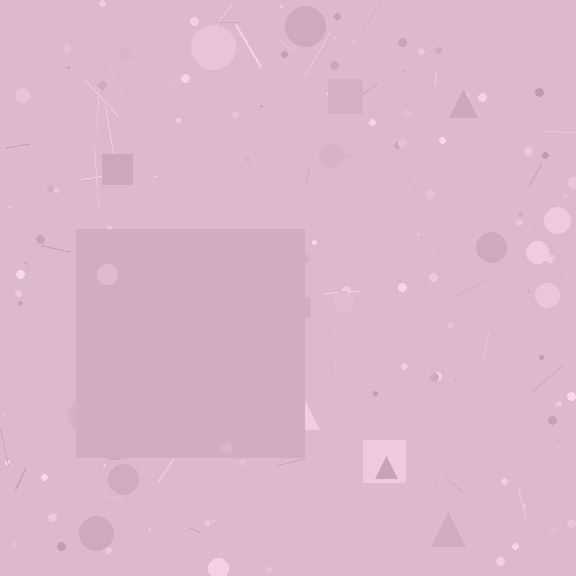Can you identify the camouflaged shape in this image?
The camouflaged shape is a square.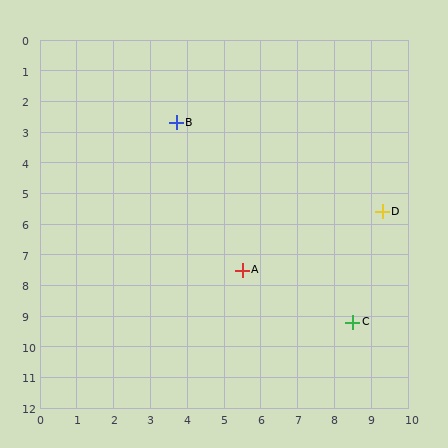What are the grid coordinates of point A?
Point A is at approximately (5.5, 7.5).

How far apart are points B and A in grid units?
Points B and A are about 5.1 grid units apart.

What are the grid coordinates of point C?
Point C is at approximately (8.5, 9.2).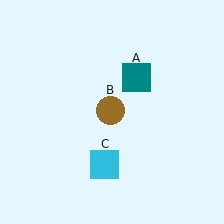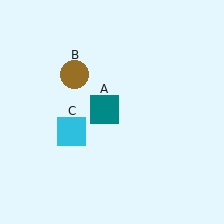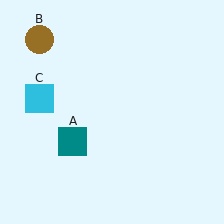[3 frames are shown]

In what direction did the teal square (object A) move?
The teal square (object A) moved down and to the left.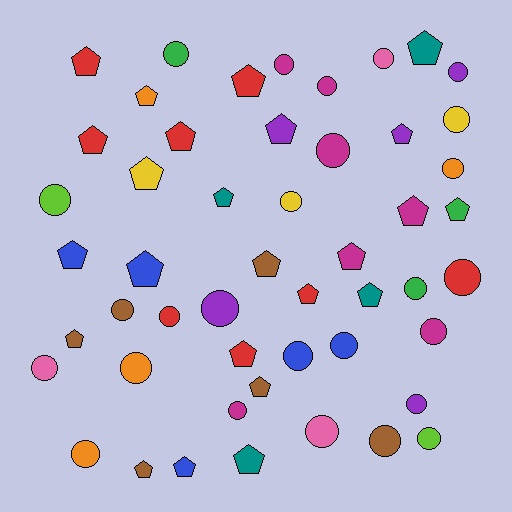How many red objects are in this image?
There are 8 red objects.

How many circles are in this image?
There are 26 circles.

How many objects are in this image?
There are 50 objects.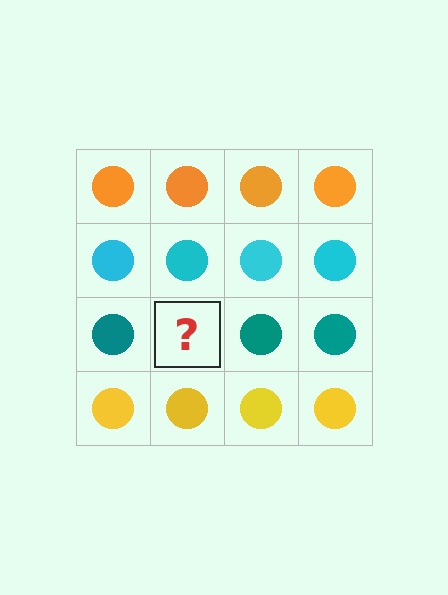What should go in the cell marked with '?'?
The missing cell should contain a teal circle.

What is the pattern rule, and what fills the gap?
The rule is that each row has a consistent color. The gap should be filled with a teal circle.